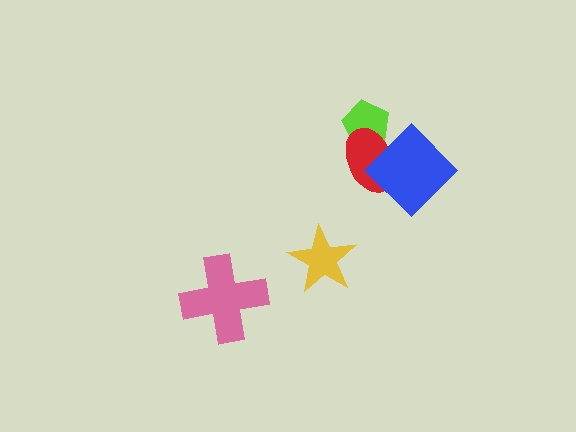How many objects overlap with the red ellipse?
2 objects overlap with the red ellipse.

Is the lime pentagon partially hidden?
Yes, it is partially covered by another shape.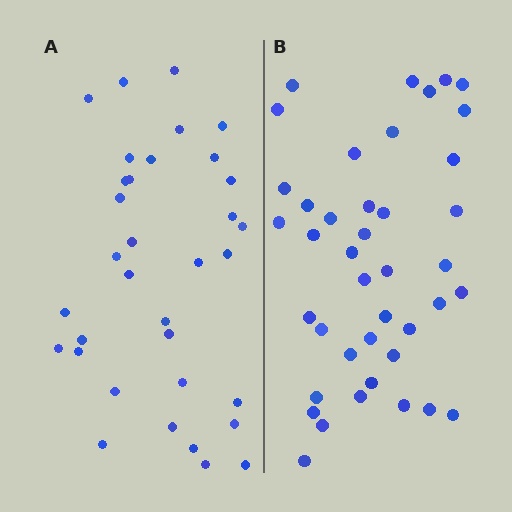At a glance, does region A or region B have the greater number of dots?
Region B (the right region) has more dots.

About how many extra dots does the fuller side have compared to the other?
Region B has roughly 8 or so more dots than region A.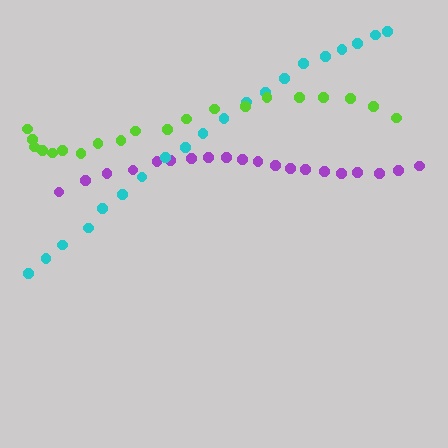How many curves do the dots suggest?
There are 3 distinct paths.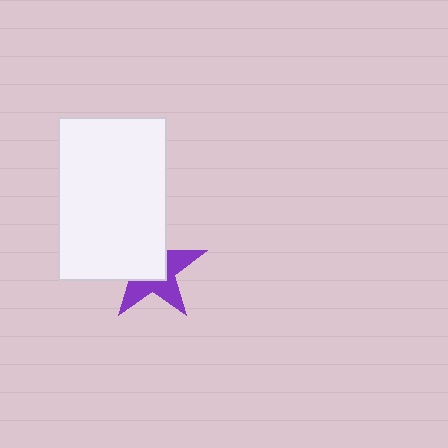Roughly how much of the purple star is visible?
About half of it is visible (roughly 46%).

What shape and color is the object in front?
The object in front is a white rectangle.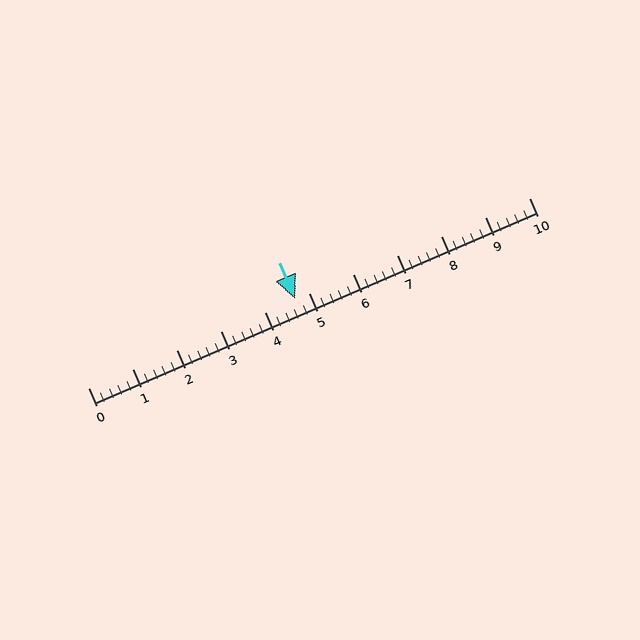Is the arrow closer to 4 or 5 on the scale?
The arrow is closer to 5.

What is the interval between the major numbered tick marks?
The major tick marks are spaced 1 units apart.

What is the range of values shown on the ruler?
The ruler shows values from 0 to 10.